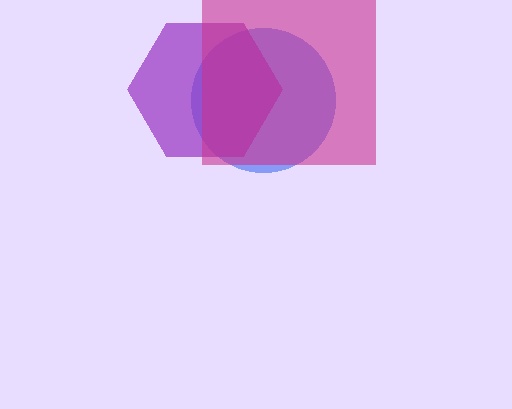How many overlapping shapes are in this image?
There are 3 overlapping shapes in the image.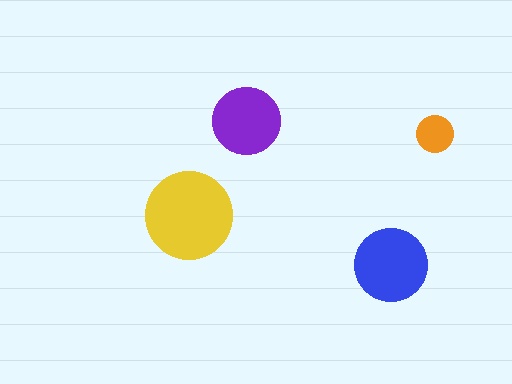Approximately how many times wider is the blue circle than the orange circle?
About 2 times wider.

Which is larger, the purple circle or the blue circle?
The blue one.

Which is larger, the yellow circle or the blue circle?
The yellow one.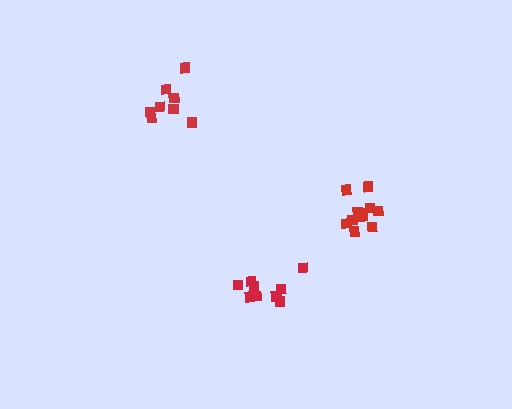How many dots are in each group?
Group 1: 8 dots, Group 2: 12 dots, Group 3: 9 dots (29 total).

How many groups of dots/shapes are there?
There are 3 groups.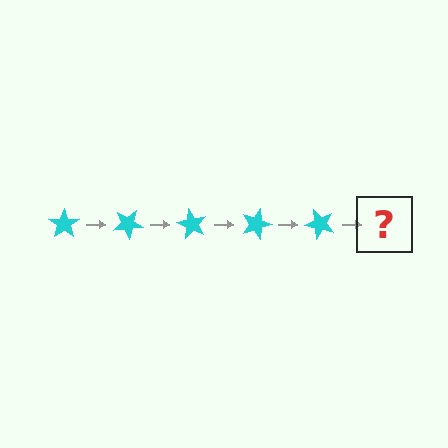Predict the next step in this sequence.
The next step is a cyan star rotated 150 degrees.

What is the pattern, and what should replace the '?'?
The pattern is that the star rotates 30 degrees each step. The '?' should be a cyan star rotated 150 degrees.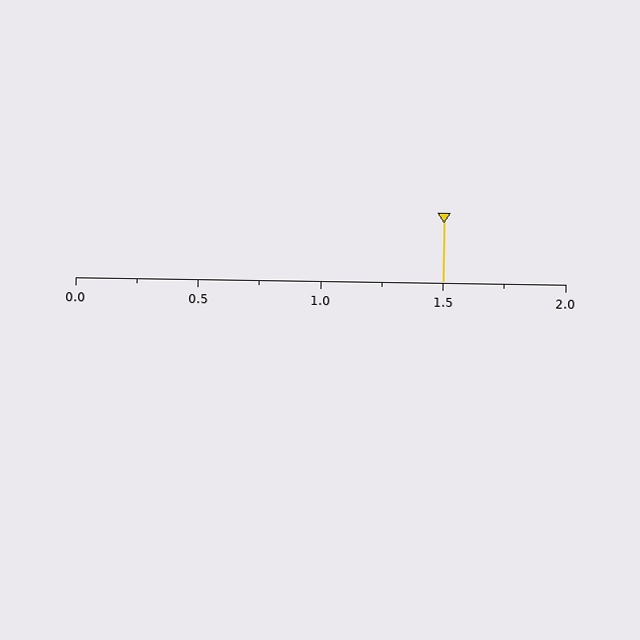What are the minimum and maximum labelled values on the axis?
The axis runs from 0.0 to 2.0.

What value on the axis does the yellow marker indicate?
The marker indicates approximately 1.5.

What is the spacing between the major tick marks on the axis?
The major ticks are spaced 0.5 apart.